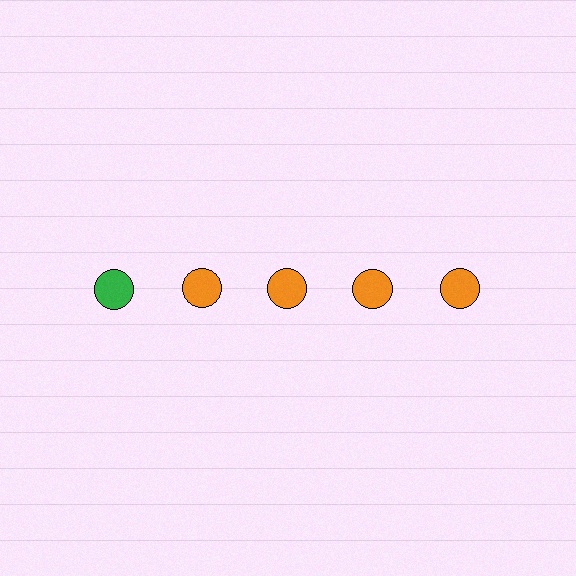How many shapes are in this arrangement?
There are 5 shapes arranged in a grid pattern.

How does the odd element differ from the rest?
It has a different color: green instead of orange.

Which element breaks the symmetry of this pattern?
The green circle in the top row, leftmost column breaks the symmetry. All other shapes are orange circles.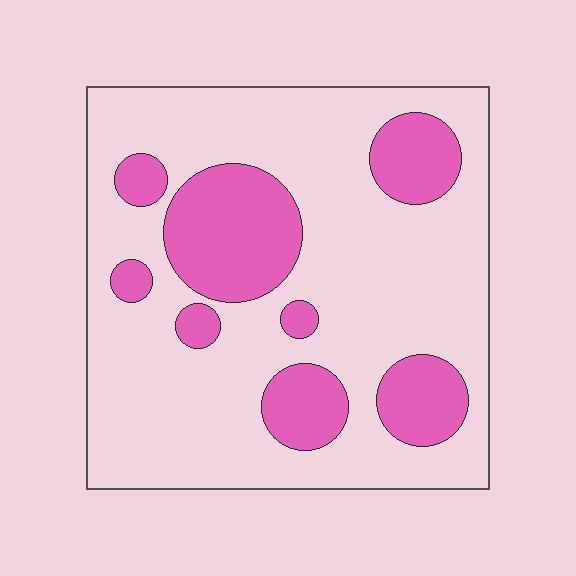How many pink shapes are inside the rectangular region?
8.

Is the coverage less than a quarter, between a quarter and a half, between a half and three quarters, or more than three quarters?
Between a quarter and a half.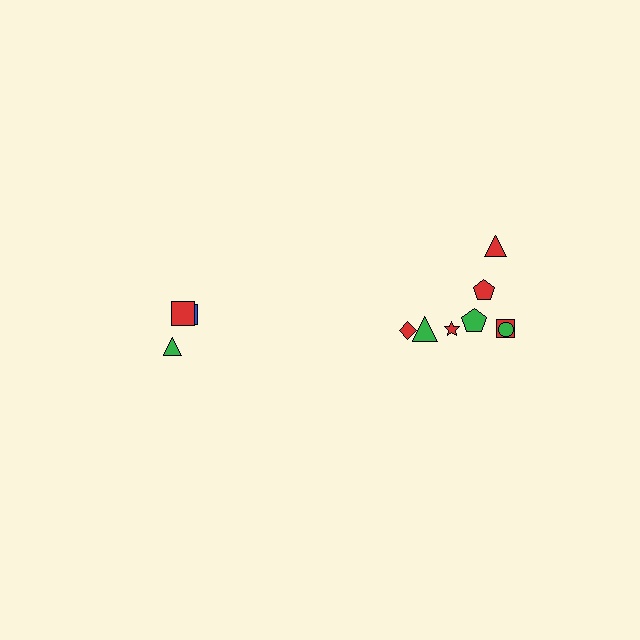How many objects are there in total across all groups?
There are 11 objects.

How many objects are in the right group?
There are 8 objects.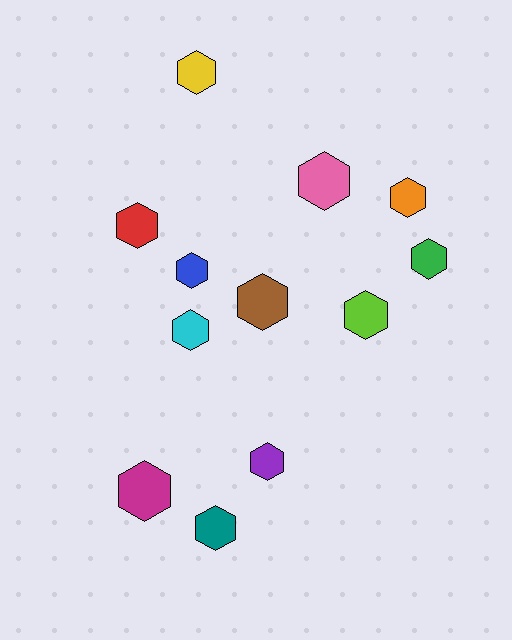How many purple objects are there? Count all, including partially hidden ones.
There is 1 purple object.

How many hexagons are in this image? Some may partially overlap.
There are 12 hexagons.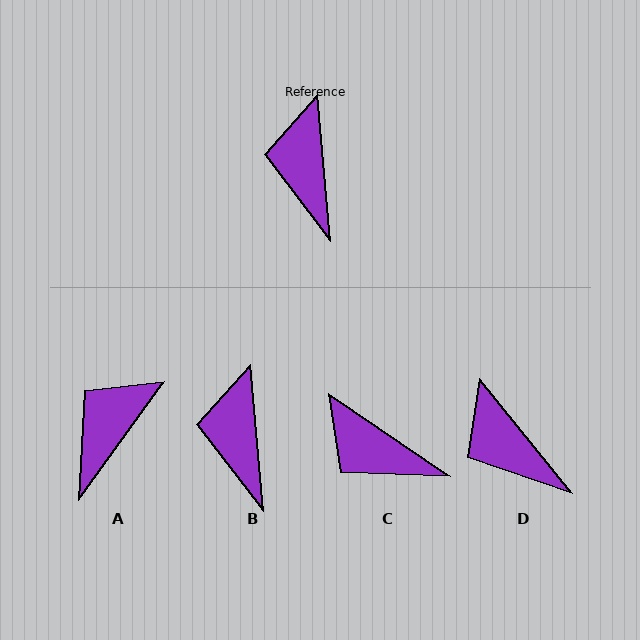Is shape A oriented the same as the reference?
No, it is off by about 41 degrees.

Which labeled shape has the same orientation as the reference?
B.